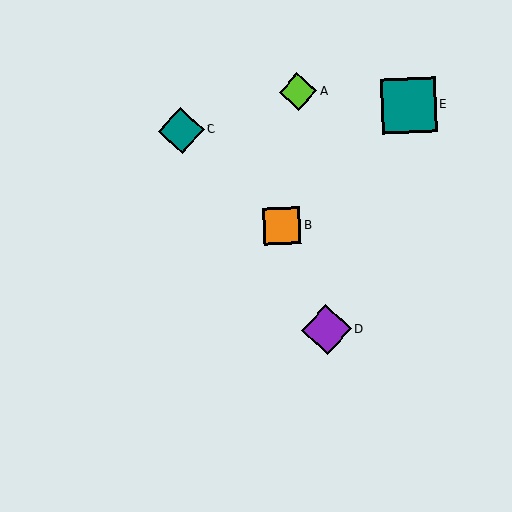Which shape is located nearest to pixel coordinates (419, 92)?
The teal square (labeled E) at (409, 105) is nearest to that location.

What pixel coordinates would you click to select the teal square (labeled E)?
Click at (409, 105) to select the teal square E.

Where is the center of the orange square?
The center of the orange square is at (282, 226).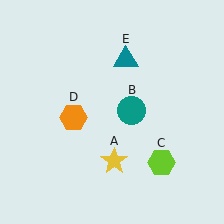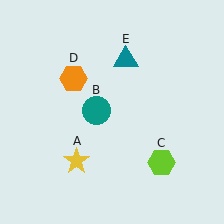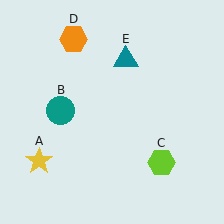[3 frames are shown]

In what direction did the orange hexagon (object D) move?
The orange hexagon (object D) moved up.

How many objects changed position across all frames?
3 objects changed position: yellow star (object A), teal circle (object B), orange hexagon (object D).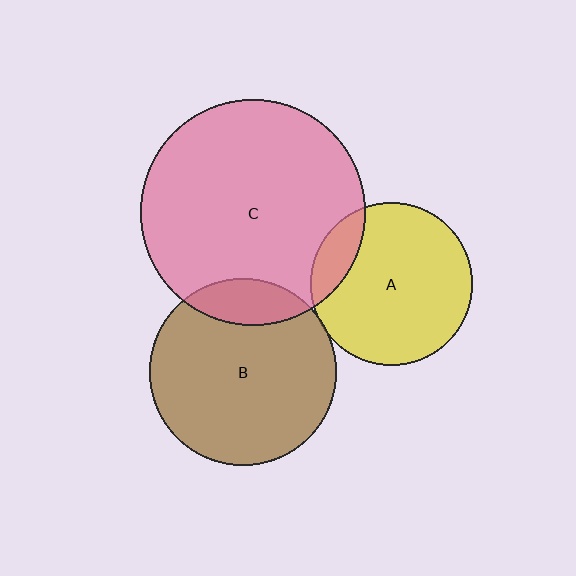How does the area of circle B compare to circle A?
Approximately 1.3 times.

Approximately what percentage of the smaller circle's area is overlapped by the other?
Approximately 15%.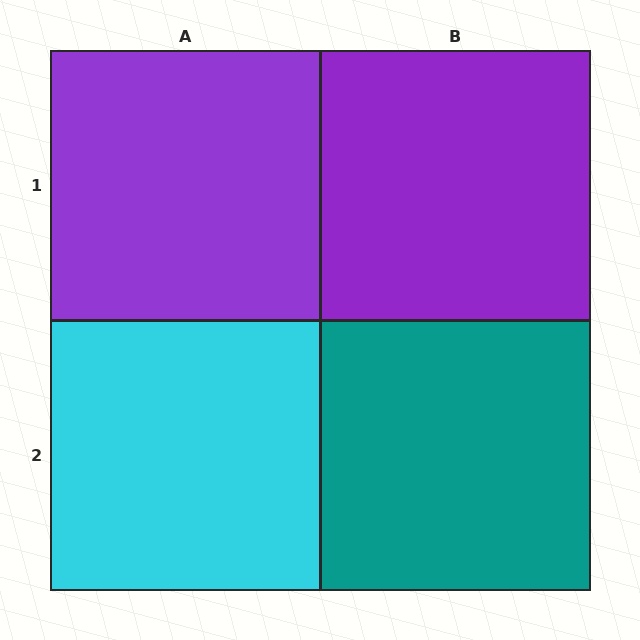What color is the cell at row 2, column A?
Cyan.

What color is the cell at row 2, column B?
Teal.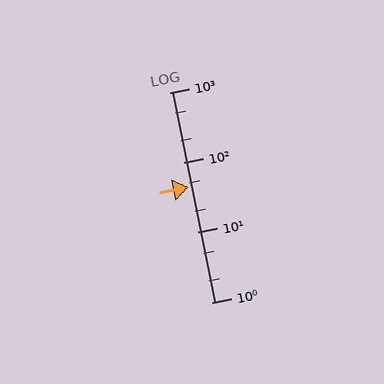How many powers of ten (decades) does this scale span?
The scale spans 3 decades, from 1 to 1000.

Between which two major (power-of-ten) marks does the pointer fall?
The pointer is between 10 and 100.